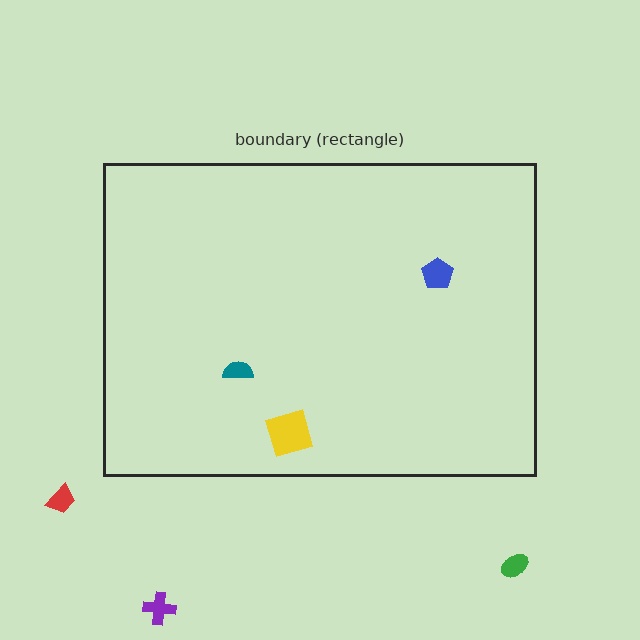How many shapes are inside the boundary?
3 inside, 3 outside.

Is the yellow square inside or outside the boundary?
Inside.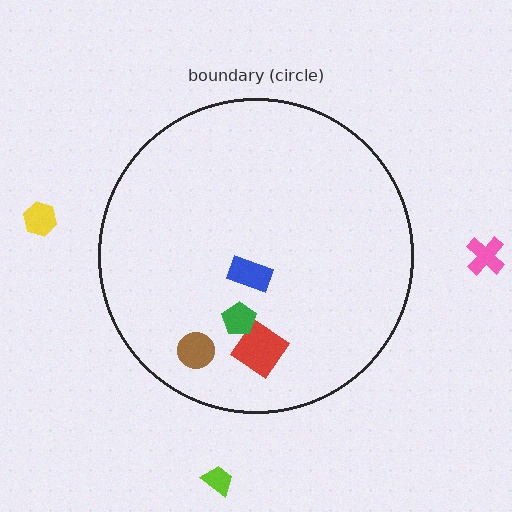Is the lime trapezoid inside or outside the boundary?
Outside.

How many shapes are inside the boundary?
4 inside, 3 outside.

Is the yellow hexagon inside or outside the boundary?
Outside.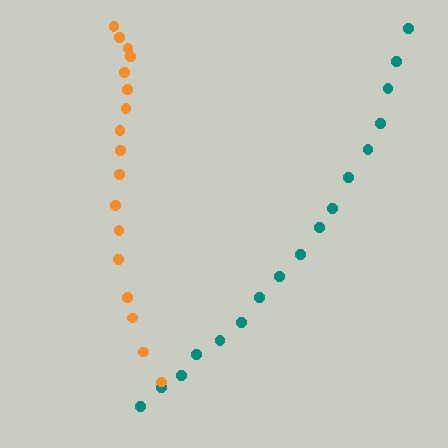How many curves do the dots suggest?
There are 2 distinct paths.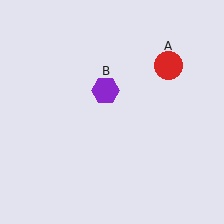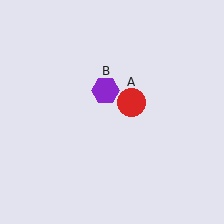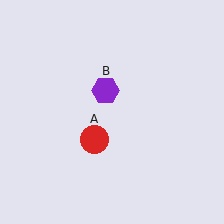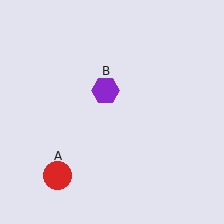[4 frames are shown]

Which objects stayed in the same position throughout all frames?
Purple hexagon (object B) remained stationary.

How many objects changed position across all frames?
1 object changed position: red circle (object A).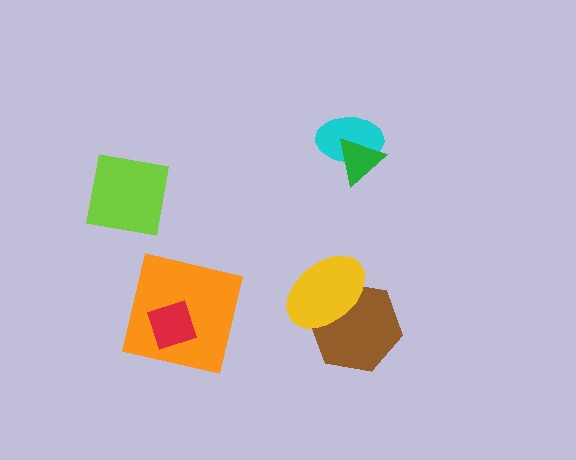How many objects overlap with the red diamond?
1 object overlaps with the red diamond.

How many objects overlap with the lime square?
0 objects overlap with the lime square.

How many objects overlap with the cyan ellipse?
1 object overlaps with the cyan ellipse.